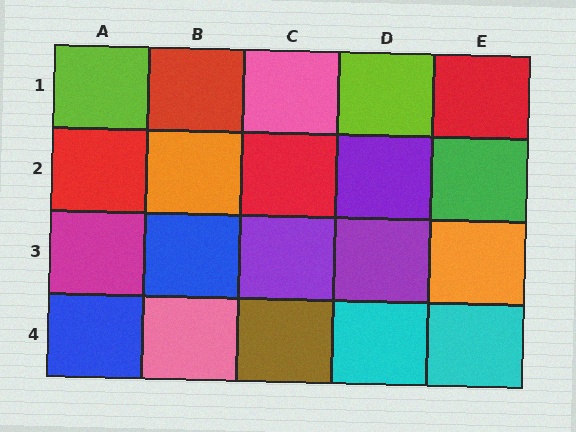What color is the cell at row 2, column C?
Red.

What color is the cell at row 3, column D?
Purple.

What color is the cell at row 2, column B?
Orange.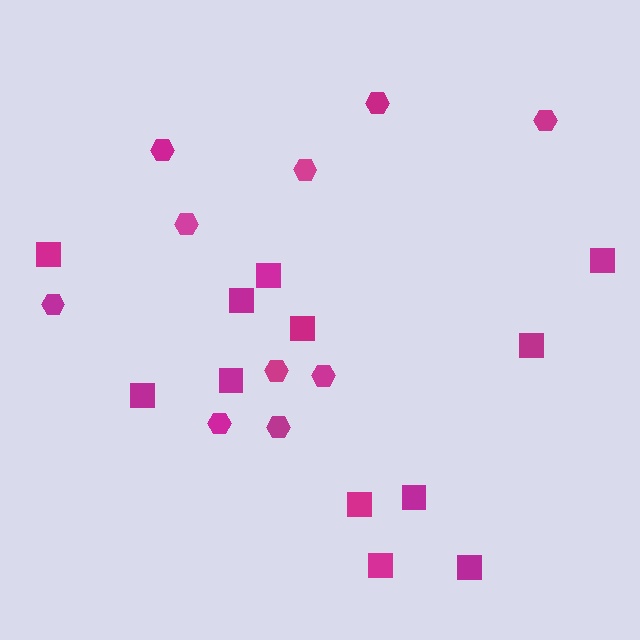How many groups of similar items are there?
There are 2 groups: one group of squares (12) and one group of hexagons (10).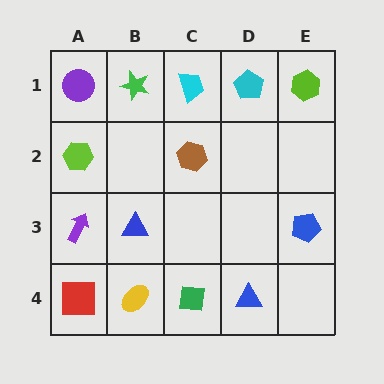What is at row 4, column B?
A yellow ellipse.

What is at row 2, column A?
A lime hexagon.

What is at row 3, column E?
A blue pentagon.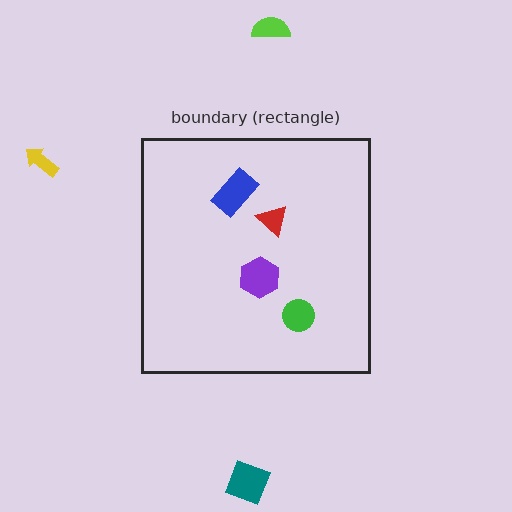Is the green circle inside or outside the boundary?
Inside.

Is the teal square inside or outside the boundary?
Outside.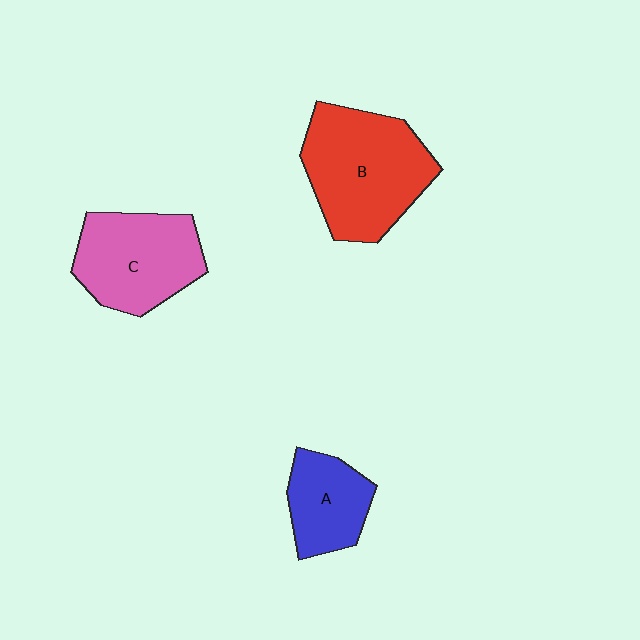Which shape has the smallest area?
Shape A (blue).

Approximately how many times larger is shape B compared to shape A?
Approximately 1.9 times.